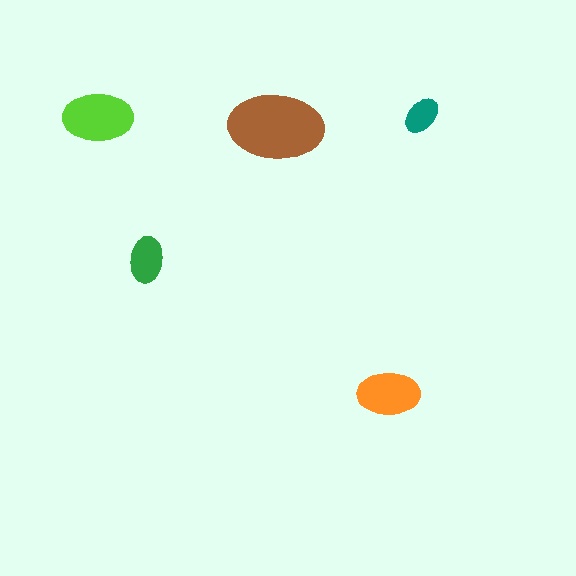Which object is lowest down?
The orange ellipse is bottommost.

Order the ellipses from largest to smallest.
the brown one, the lime one, the orange one, the green one, the teal one.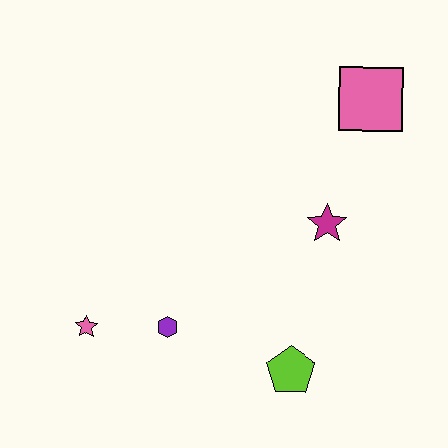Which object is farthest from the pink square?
The pink star is farthest from the pink square.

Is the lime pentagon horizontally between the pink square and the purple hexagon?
Yes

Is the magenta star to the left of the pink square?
Yes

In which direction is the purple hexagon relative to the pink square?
The purple hexagon is below the pink square.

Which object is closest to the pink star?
The purple hexagon is closest to the pink star.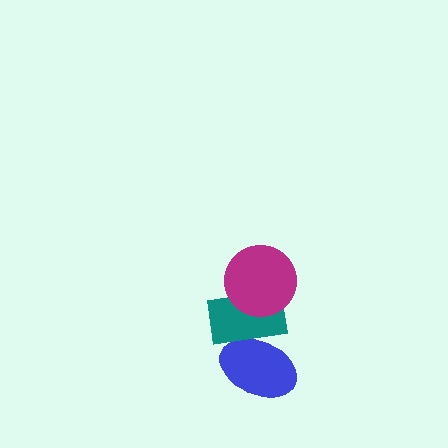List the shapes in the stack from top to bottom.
From top to bottom: the magenta circle, the teal rectangle, the blue ellipse.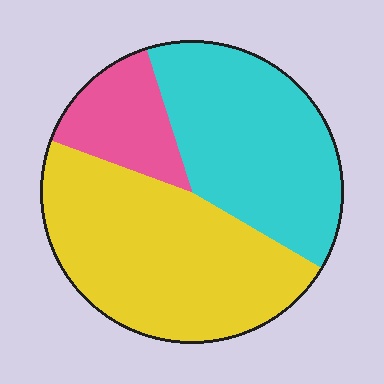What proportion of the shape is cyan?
Cyan covers about 40% of the shape.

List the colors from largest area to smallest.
From largest to smallest: yellow, cyan, pink.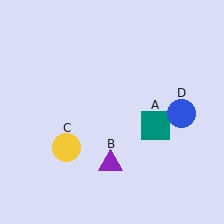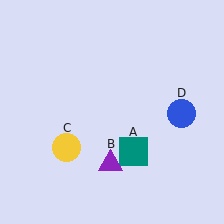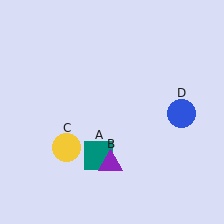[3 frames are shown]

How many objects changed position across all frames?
1 object changed position: teal square (object A).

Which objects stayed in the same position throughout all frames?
Purple triangle (object B) and yellow circle (object C) and blue circle (object D) remained stationary.